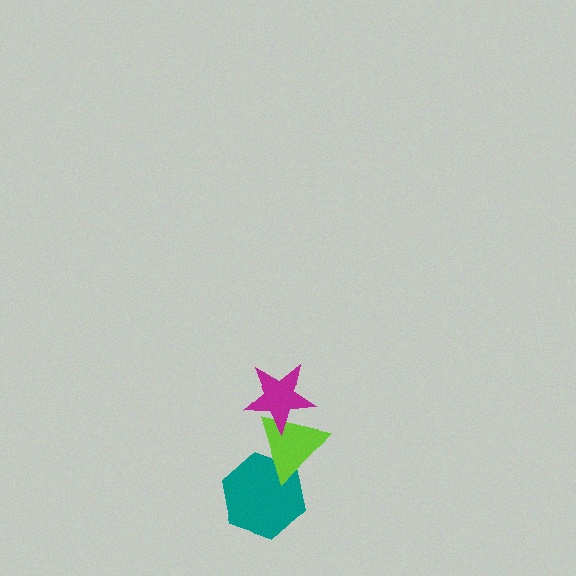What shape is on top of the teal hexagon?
The lime triangle is on top of the teal hexagon.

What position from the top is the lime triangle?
The lime triangle is 2nd from the top.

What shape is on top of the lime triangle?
The magenta star is on top of the lime triangle.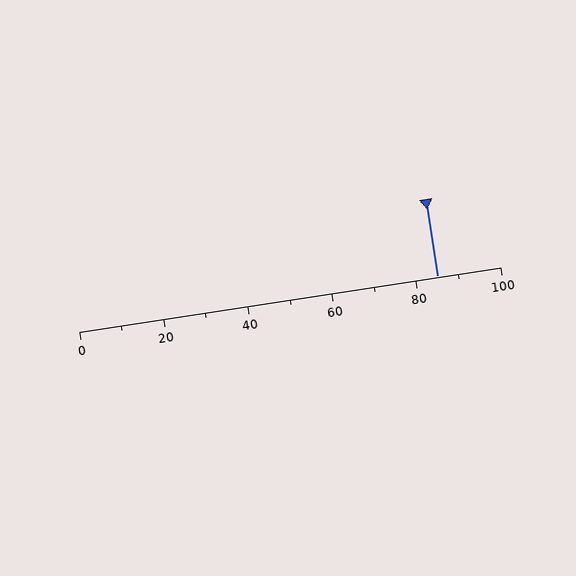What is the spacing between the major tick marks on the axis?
The major ticks are spaced 20 apart.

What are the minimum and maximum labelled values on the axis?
The axis runs from 0 to 100.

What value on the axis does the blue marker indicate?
The marker indicates approximately 85.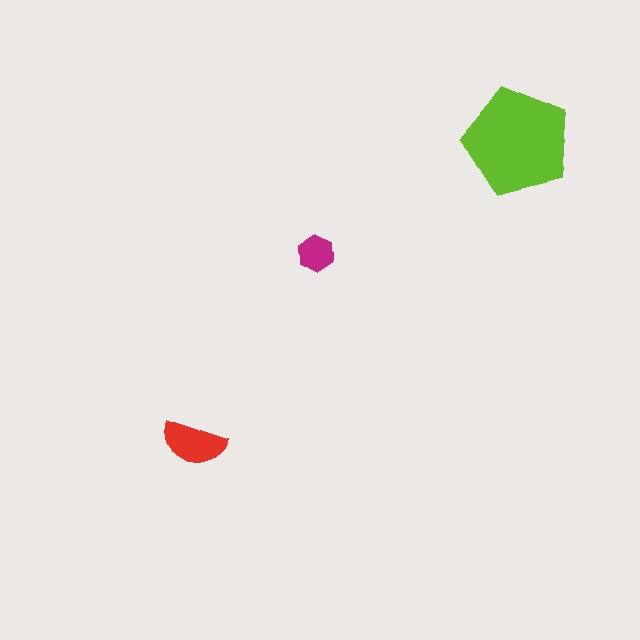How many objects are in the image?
There are 3 objects in the image.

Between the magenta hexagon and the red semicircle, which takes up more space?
The red semicircle.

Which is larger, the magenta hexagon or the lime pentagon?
The lime pentagon.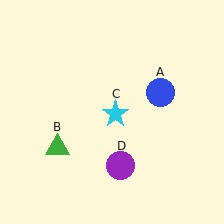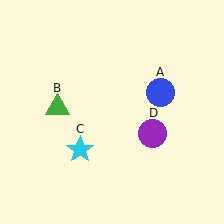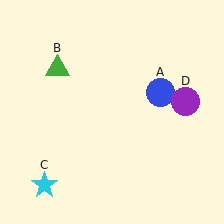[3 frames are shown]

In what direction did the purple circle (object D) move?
The purple circle (object D) moved up and to the right.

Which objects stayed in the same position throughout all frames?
Blue circle (object A) remained stationary.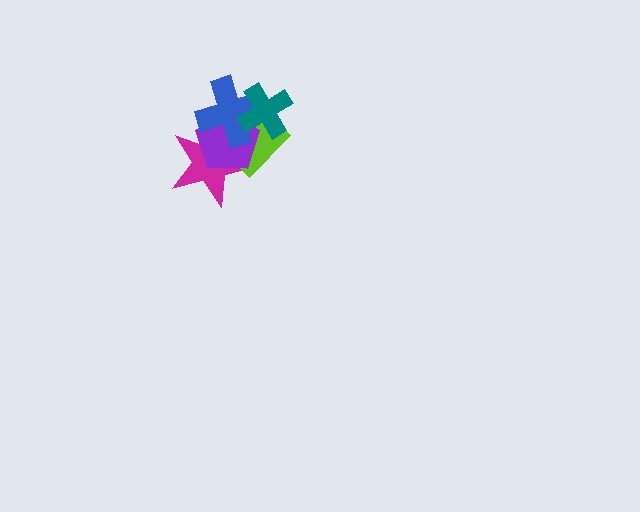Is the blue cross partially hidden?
Yes, it is partially covered by another shape.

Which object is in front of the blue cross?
The teal cross is in front of the blue cross.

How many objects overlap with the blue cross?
4 objects overlap with the blue cross.